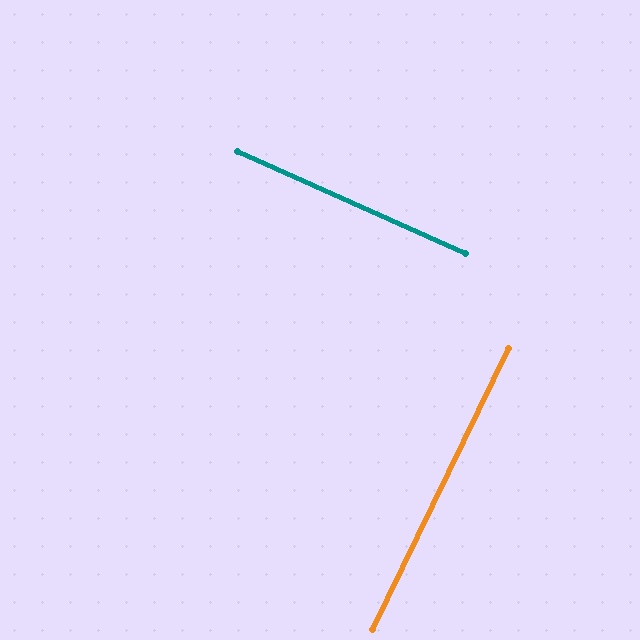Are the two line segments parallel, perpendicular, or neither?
Perpendicular — they meet at approximately 88°.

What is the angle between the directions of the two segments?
Approximately 88 degrees.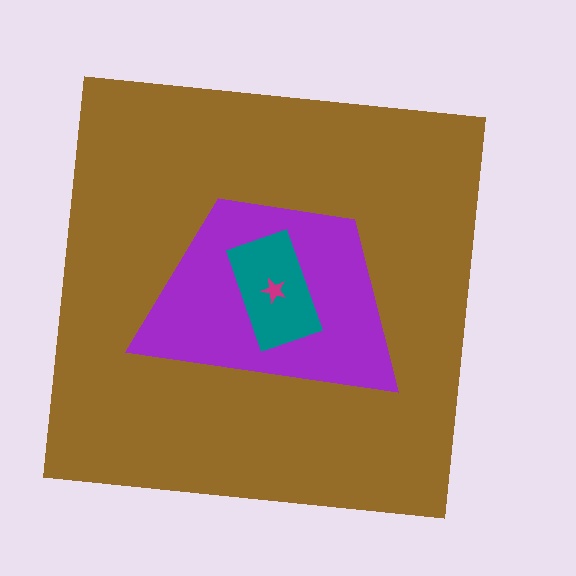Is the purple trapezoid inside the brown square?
Yes.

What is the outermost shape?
The brown square.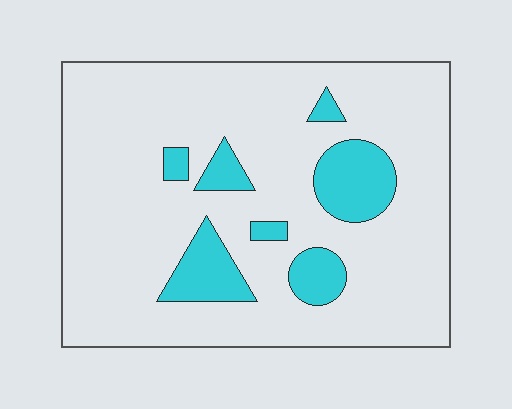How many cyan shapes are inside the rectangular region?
7.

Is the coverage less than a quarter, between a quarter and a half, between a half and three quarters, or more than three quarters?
Less than a quarter.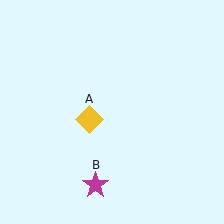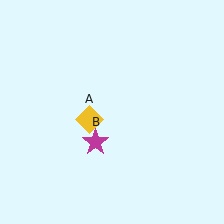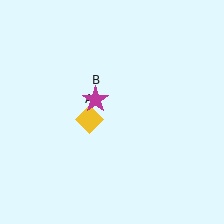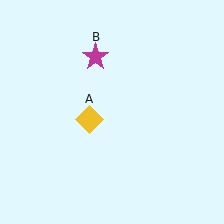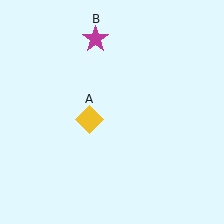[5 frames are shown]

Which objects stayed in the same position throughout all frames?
Yellow diamond (object A) remained stationary.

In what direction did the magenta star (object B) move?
The magenta star (object B) moved up.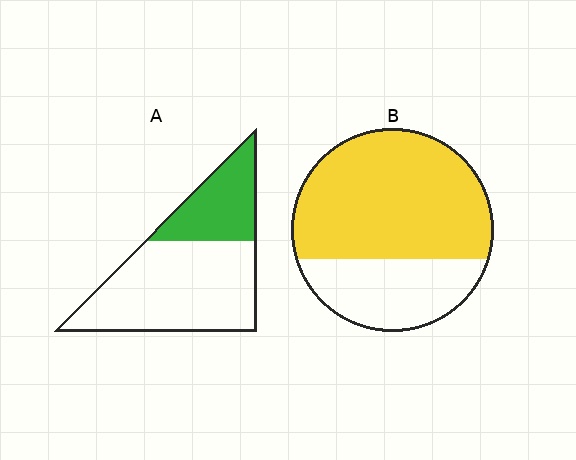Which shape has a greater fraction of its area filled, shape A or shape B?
Shape B.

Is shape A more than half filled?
No.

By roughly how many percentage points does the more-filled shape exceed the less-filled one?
By roughly 35 percentage points (B over A).